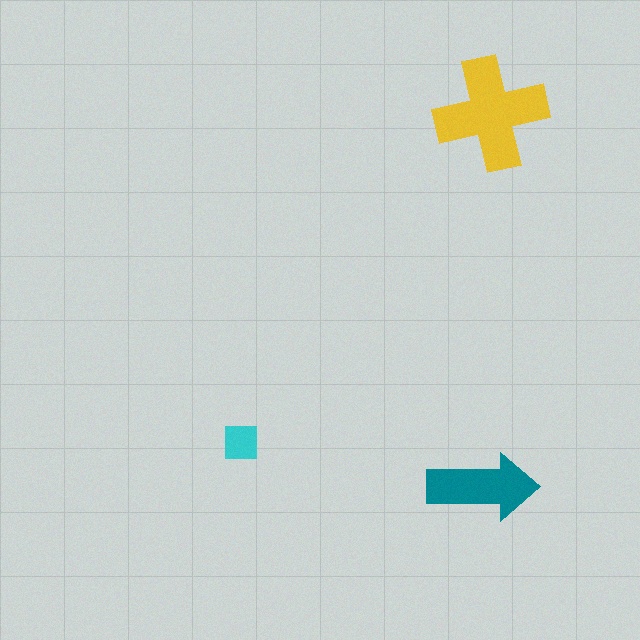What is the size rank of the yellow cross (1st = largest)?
1st.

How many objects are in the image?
There are 3 objects in the image.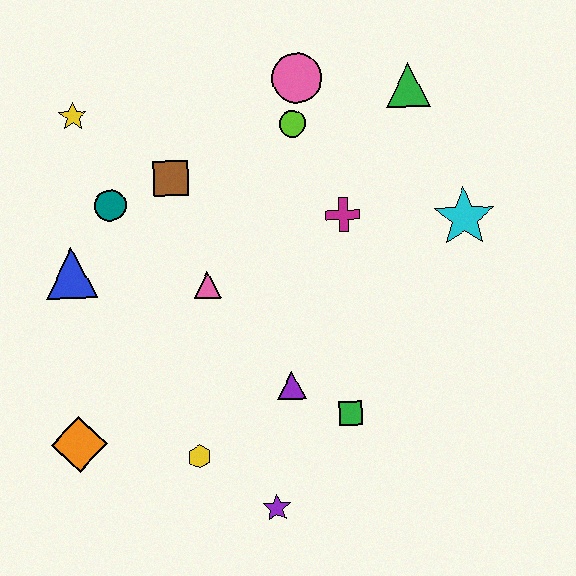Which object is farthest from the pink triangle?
The green triangle is farthest from the pink triangle.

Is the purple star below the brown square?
Yes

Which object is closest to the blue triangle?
The teal circle is closest to the blue triangle.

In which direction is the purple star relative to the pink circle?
The purple star is below the pink circle.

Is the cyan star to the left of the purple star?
No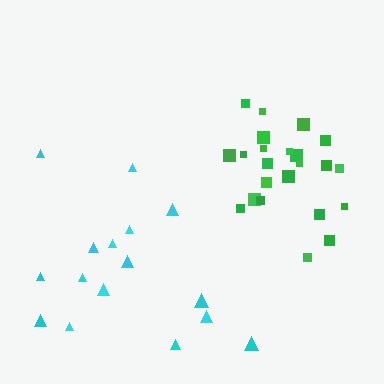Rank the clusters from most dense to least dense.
green, cyan.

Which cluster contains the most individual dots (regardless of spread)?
Green (24).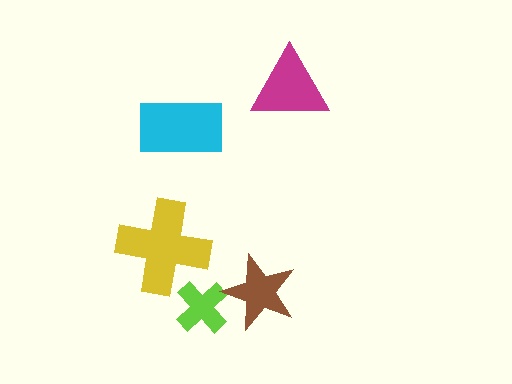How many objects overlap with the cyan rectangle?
0 objects overlap with the cyan rectangle.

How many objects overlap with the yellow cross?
0 objects overlap with the yellow cross.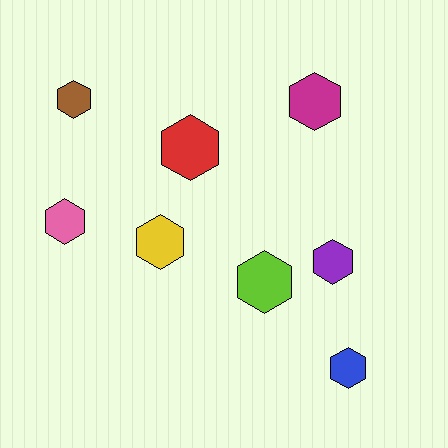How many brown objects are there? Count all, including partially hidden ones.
There is 1 brown object.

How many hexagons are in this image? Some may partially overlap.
There are 8 hexagons.